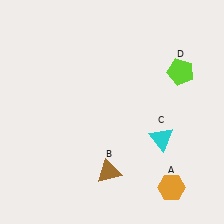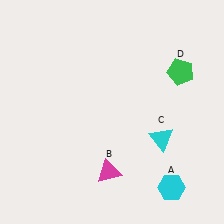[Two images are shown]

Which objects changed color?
A changed from orange to cyan. B changed from brown to magenta. D changed from lime to green.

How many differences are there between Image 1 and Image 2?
There are 3 differences between the two images.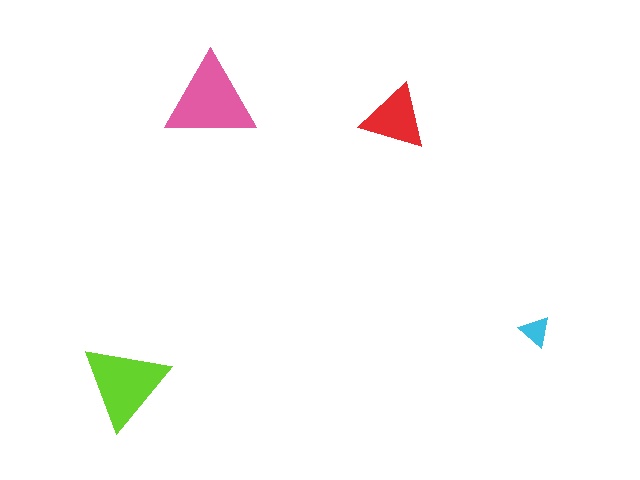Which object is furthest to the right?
The cyan triangle is rightmost.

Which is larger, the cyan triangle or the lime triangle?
The lime one.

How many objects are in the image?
There are 4 objects in the image.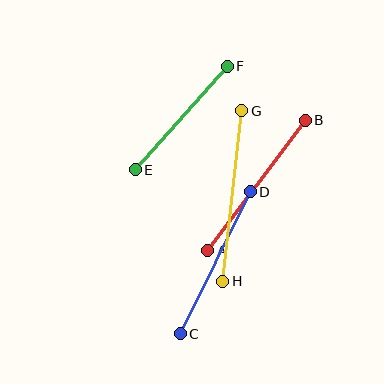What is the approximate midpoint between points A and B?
The midpoint is at approximately (256, 186) pixels.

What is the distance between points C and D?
The distance is approximately 158 pixels.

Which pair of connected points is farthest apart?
Points G and H are farthest apart.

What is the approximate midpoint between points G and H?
The midpoint is at approximately (232, 196) pixels.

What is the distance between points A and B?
The distance is approximately 163 pixels.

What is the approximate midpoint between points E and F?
The midpoint is at approximately (181, 118) pixels.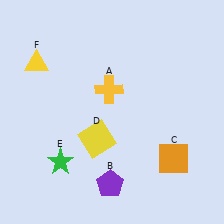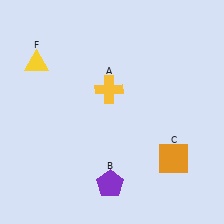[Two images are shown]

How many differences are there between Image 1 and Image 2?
There are 2 differences between the two images.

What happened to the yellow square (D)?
The yellow square (D) was removed in Image 2. It was in the bottom-left area of Image 1.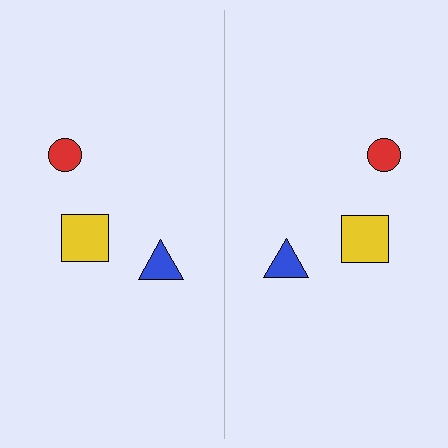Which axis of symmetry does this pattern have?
The pattern has a vertical axis of symmetry running through the center of the image.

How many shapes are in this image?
There are 6 shapes in this image.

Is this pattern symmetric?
Yes, this pattern has bilateral (reflection) symmetry.